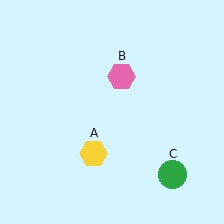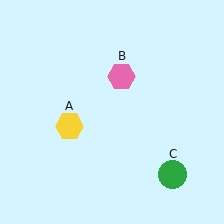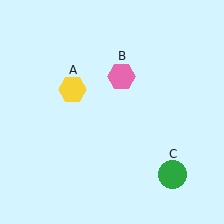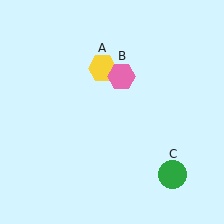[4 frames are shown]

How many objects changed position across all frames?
1 object changed position: yellow hexagon (object A).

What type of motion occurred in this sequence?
The yellow hexagon (object A) rotated clockwise around the center of the scene.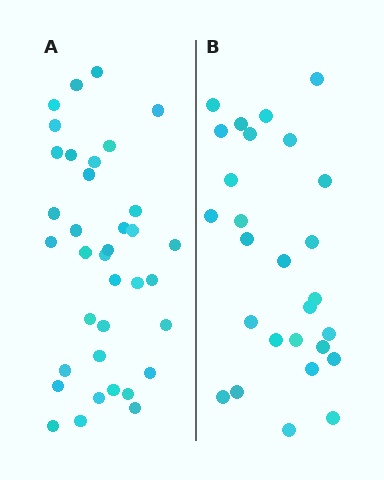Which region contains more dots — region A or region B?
Region A (the left region) has more dots.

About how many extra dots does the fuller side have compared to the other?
Region A has roughly 8 or so more dots than region B.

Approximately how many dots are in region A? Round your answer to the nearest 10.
About 40 dots. (The exact count is 36, which rounds to 40.)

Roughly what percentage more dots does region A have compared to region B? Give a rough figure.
About 35% more.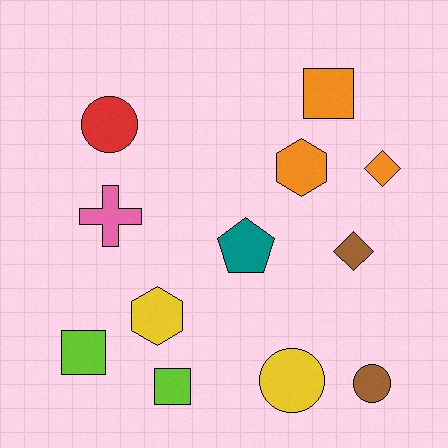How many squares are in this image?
There are 3 squares.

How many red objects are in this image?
There is 1 red object.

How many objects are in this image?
There are 12 objects.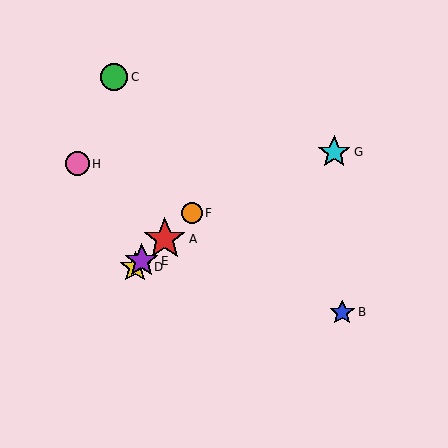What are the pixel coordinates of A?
Object A is at (165, 239).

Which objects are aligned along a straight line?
Objects A, D, E, F are aligned along a straight line.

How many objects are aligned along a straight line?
4 objects (A, D, E, F) are aligned along a straight line.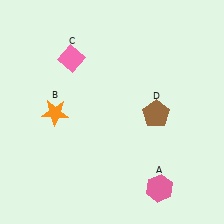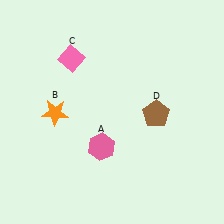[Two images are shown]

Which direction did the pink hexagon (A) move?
The pink hexagon (A) moved left.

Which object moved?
The pink hexagon (A) moved left.